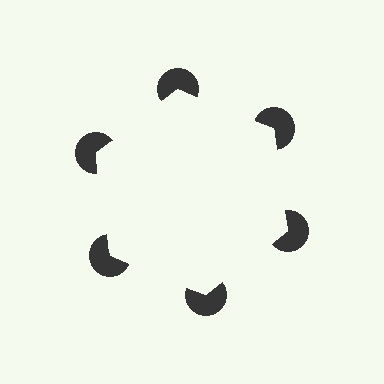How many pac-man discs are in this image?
There are 6 — one at each vertex of the illusory hexagon.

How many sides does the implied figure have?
6 sides.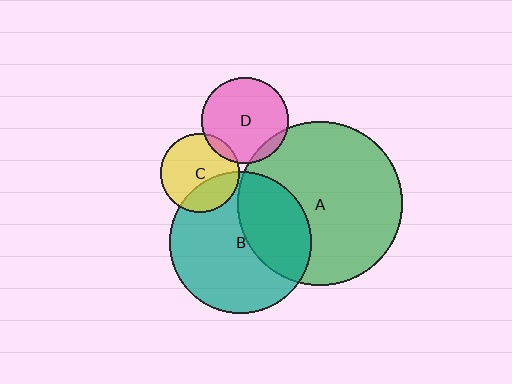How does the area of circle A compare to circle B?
Approximately 1.4 times.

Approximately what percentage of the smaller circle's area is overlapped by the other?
Approximately 30%.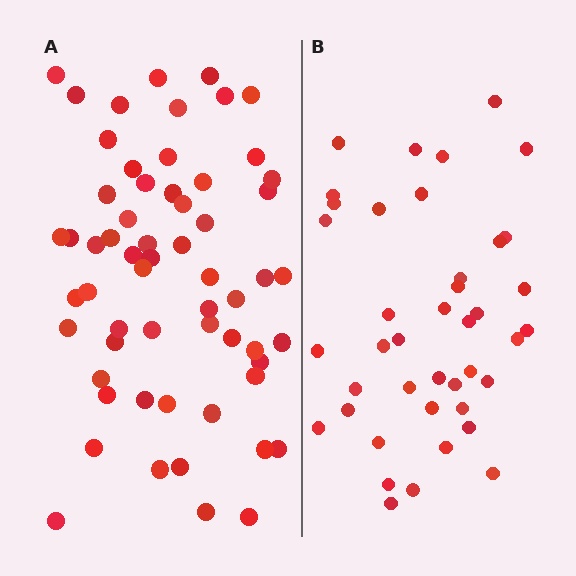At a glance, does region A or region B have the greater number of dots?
Region A (the left region) has more dots.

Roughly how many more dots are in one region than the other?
Region A has approximately 20 more dots than region B.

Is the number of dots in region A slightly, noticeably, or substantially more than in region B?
Region A has substantially more. The ratio is roughly 1.5 to 1.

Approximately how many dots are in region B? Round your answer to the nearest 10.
About 40 dots. (The exact count is 41, which rounds to 40.)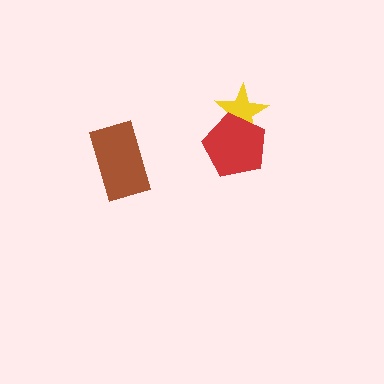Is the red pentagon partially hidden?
No, no other shape covers it.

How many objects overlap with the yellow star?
1 object overlaps with the yellow star.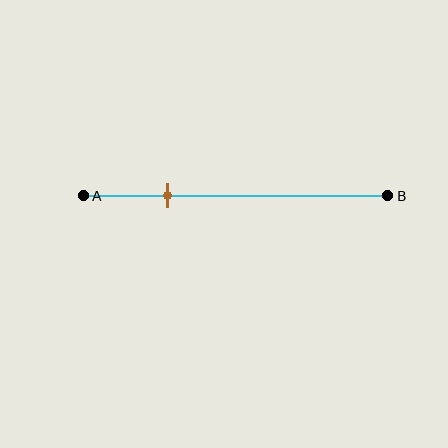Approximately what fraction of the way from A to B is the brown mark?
The brown mark is approximately 30% of the way from A to B.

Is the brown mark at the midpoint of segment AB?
No, the mark is at about 30% from A, not at the 50% midpoint.